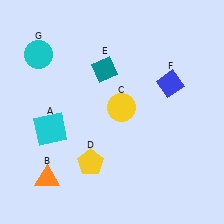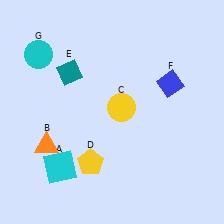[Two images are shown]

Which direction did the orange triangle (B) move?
The orange triangle (B) moved up.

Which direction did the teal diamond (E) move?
The teal diamond (E) moved left.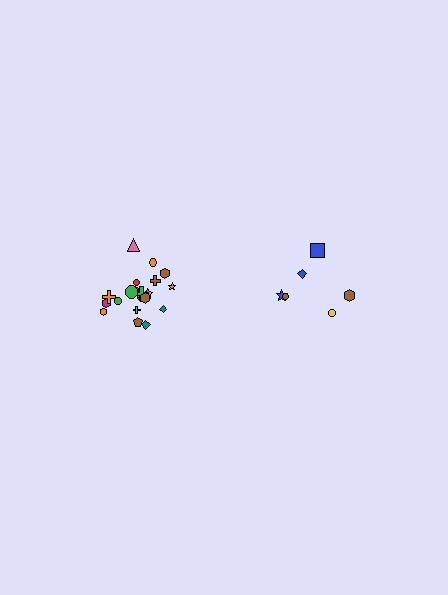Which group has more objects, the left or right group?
The left group.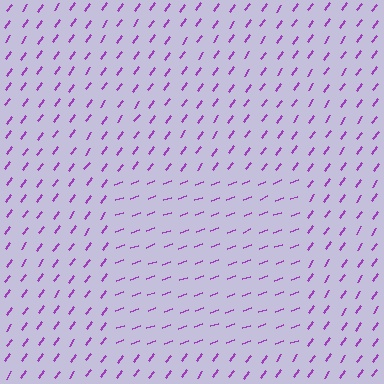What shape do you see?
I see a rectangle.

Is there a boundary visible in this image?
Yes, there is a texture boundary formed by a change in line orientation.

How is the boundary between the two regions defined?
The boundary is defined purely by a change in line orientation (approximately 35 degrees difference). All lines are the same color and thickness.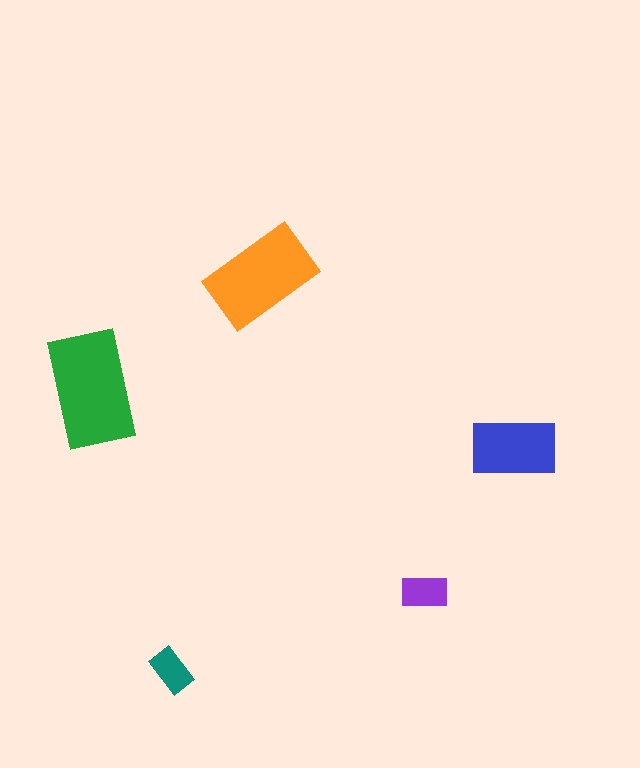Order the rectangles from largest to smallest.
the green one, the orange one, the blue one, the purple one, the teal one.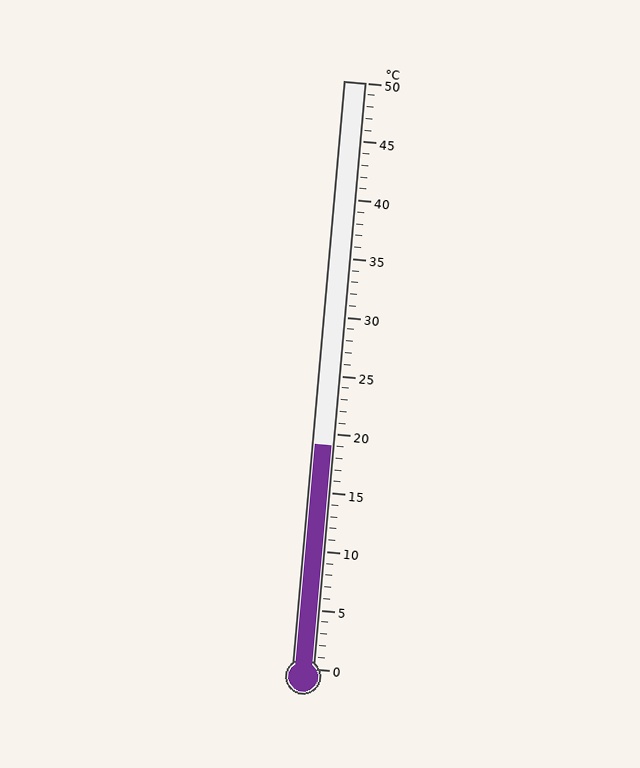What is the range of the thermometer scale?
The thermometer scale ranges from 0°C to 50°C.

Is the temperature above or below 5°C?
The temperature is above 5°C.